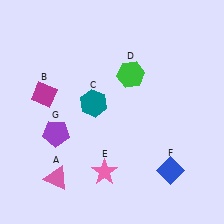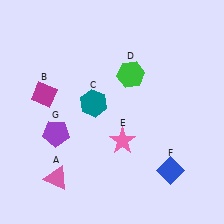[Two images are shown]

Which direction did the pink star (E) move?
The pink star (E) moved up.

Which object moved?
The pink star (E) moved up.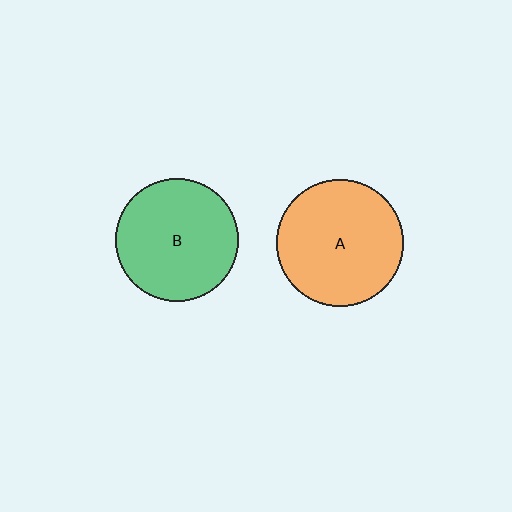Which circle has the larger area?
Circle A (orange).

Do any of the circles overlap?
No, none of the circles overlap.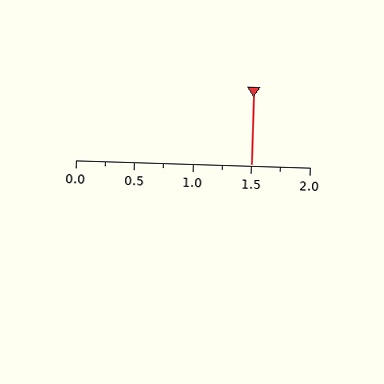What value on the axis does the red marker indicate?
The marker indicates approximately 1.5.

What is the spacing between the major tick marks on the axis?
The major ticks are spaced 0.5 apart.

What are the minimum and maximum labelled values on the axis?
The axis runs from 0.0 to 2.0.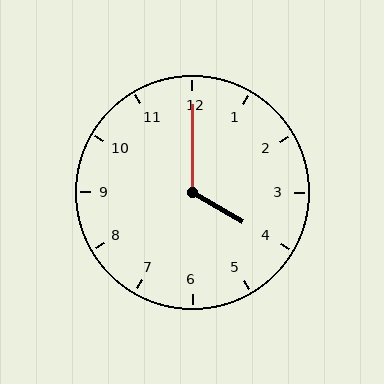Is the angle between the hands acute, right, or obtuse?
It is obtuse.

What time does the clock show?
4:00.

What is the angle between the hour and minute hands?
Approximately 120 degrees.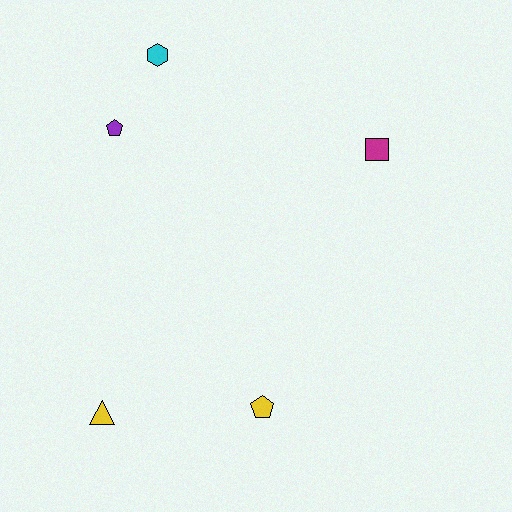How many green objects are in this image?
There are no green objects.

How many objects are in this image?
There are 5 objects.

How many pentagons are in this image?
There are 2 pentagons.